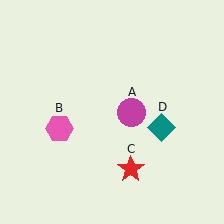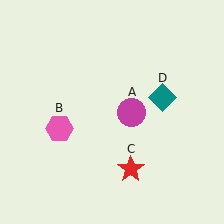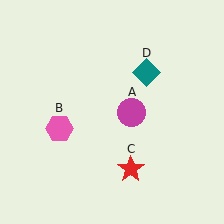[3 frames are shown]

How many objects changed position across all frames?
1 object changed position: teal diamond (object D).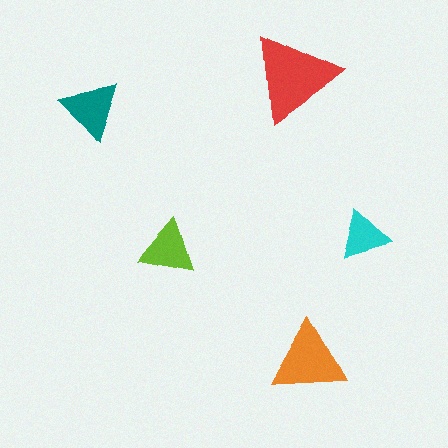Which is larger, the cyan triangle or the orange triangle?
The orange one.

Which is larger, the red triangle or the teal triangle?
The red one.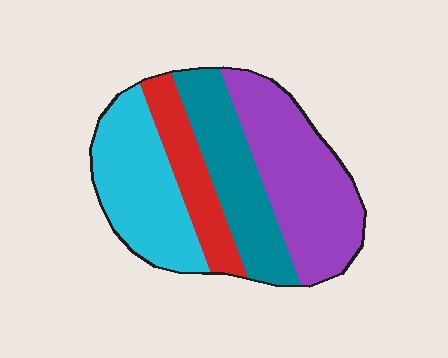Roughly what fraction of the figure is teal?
Teal takes up about one quarter (1/4) of the figure.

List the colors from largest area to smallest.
From largest to smallest: purple, cyan, teal, red.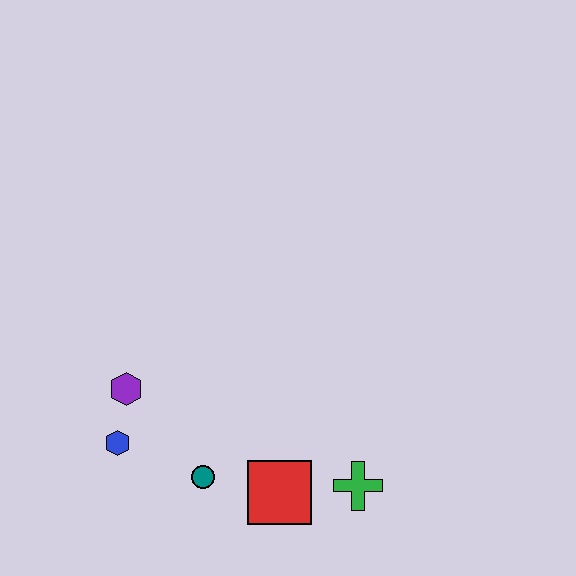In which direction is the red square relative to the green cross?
The red square is to the left of the green cross.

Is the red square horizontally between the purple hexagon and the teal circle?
No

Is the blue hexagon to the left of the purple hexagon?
Yes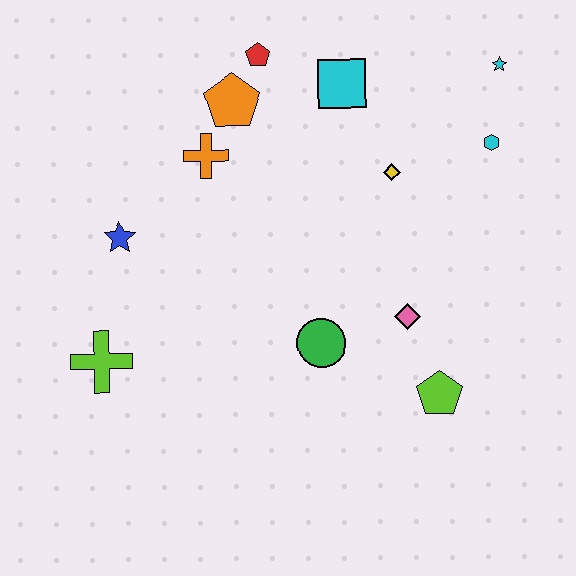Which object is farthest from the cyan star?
The lime cross is farthest from the cyan star.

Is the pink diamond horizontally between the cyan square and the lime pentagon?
Yes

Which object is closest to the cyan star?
The cyan hexagon is closest to the cyan star.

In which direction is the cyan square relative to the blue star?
The cyan square is to the right of the blue star.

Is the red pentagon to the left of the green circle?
Yes